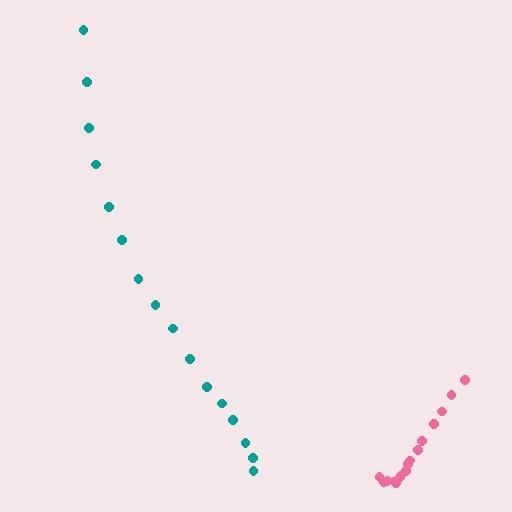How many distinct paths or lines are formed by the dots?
There are 2 distinct paths.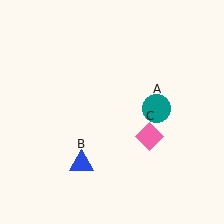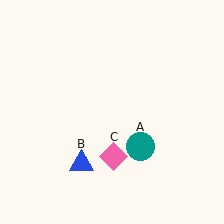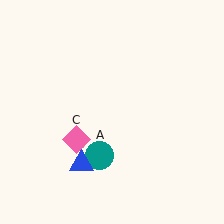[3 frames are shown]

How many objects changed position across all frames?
2 objects changed position: teal circle (object A), pink diamond (object C).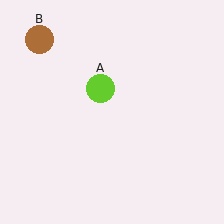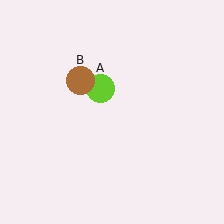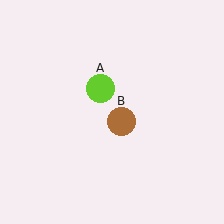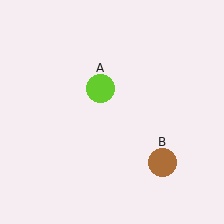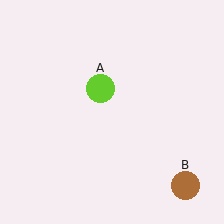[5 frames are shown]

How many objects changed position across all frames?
1 object changed position: brown circle (object B).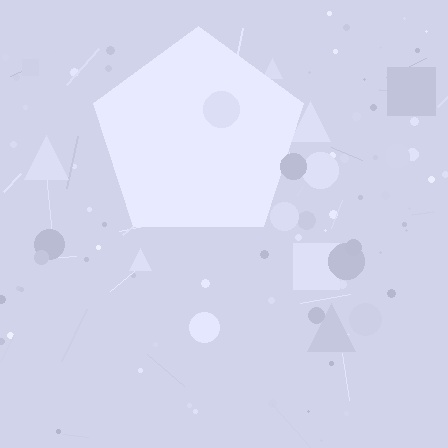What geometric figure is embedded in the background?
A pentagon is embedded in the background.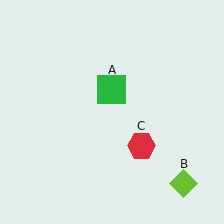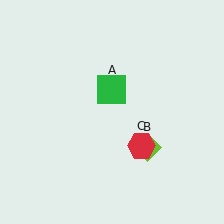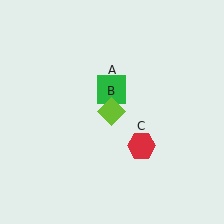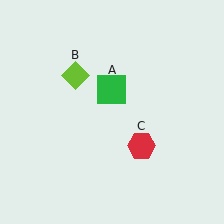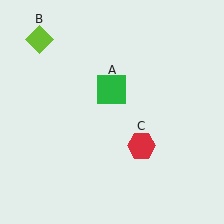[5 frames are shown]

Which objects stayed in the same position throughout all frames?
Green square (object A) and red hexagon (object C) remained stationary.